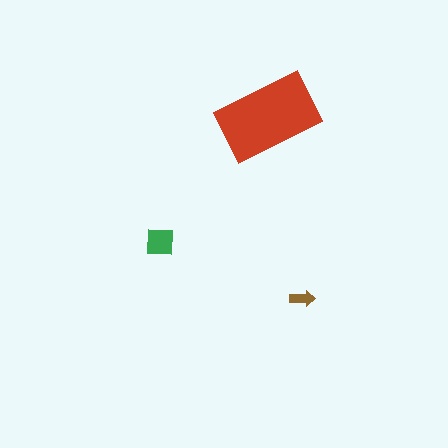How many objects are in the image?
There are 3 objects in the image.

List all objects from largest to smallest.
The red rectangle, the green square, the brown arrow.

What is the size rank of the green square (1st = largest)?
2nd.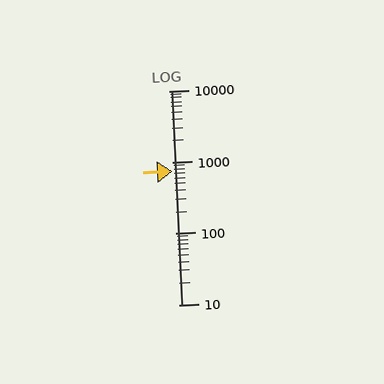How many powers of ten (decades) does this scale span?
The scale spans 3 decades, from 10 to 10000.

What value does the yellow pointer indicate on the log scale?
The pointer indicates approximately 750.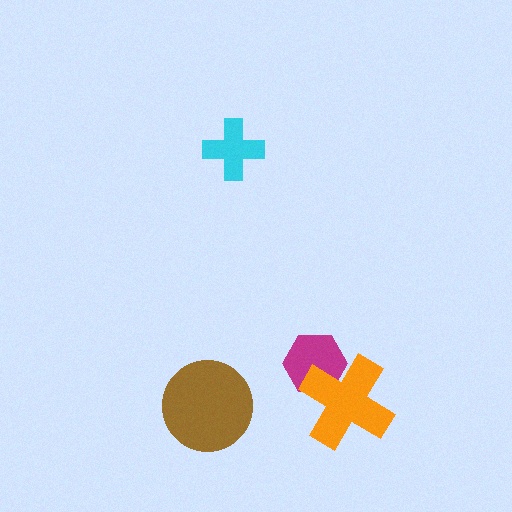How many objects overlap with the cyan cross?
0 objects overlap with the cyan cross.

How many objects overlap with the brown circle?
0 objects overlap with the brown circle.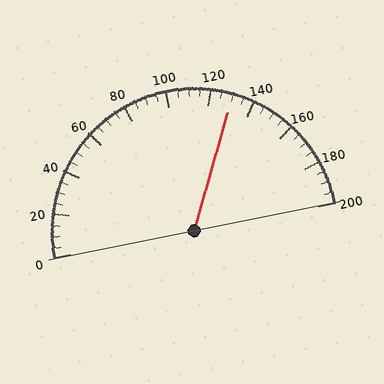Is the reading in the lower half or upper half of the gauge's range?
The reading is in the upper half of the range (0 to 200).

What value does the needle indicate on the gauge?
The needle indicates approximately 130.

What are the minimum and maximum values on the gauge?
The gauge ranges from 0 to 200.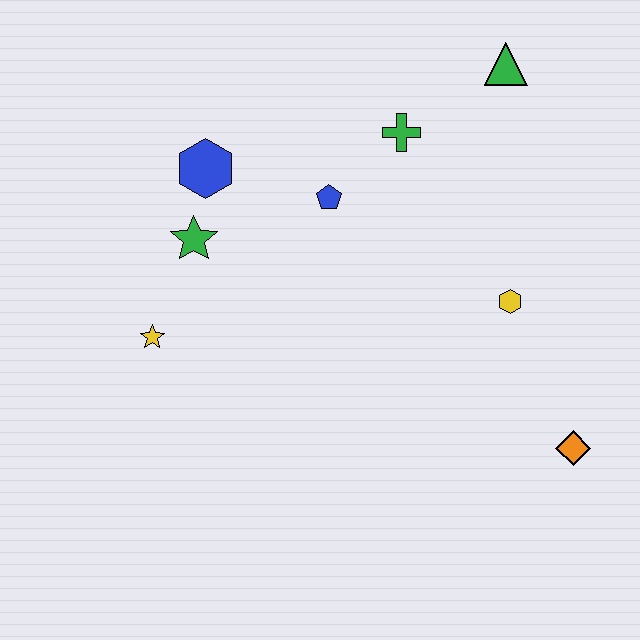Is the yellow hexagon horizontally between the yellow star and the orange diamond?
Yes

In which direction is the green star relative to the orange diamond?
The green star is to the left of the orange diamond.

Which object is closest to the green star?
The blue hexagon is closest to the green star.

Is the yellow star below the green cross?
Yes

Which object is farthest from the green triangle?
The yellow star is farthest from the green triangle.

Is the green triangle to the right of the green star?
Yes